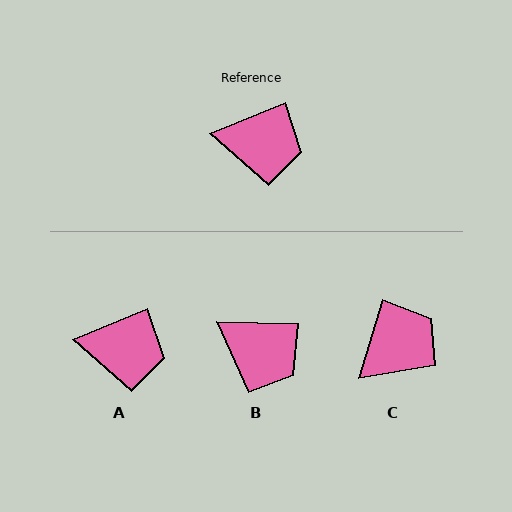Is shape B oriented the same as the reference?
No, it is off by about 24 degrees.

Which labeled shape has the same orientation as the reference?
A.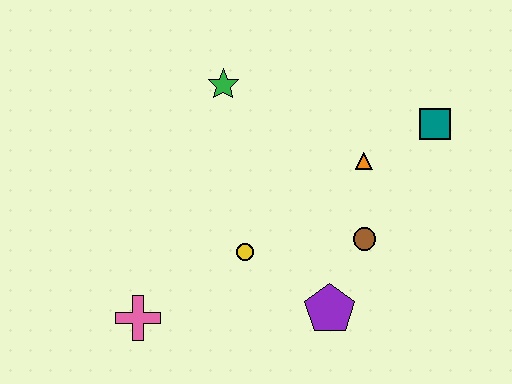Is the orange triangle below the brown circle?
No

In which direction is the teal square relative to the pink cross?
The teal square is to the right of the pink cross.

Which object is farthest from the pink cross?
The teal square is farthest from the pink cross.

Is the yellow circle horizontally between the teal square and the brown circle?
No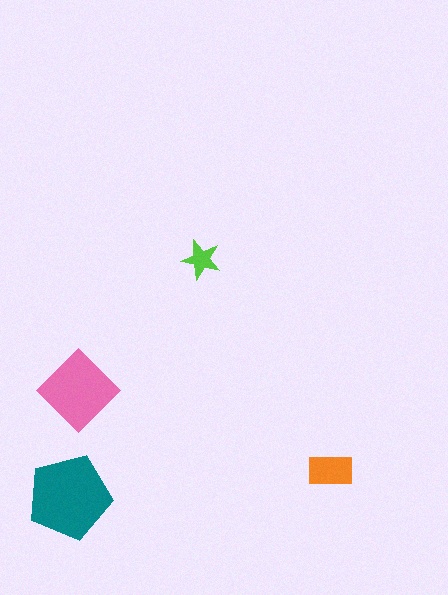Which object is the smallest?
The lime star.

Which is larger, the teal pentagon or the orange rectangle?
The teal pentagon.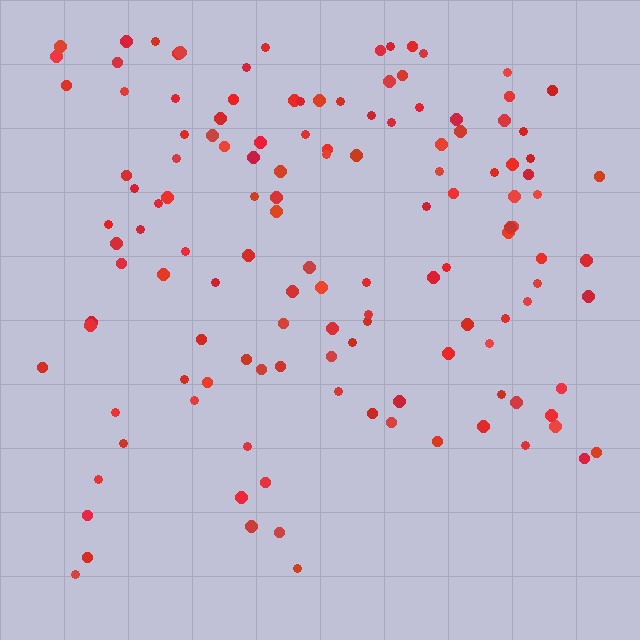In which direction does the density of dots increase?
From bottom to top, with the top side densest.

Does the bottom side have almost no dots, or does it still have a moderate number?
Still a moderate number, just noticeably fewer than the top.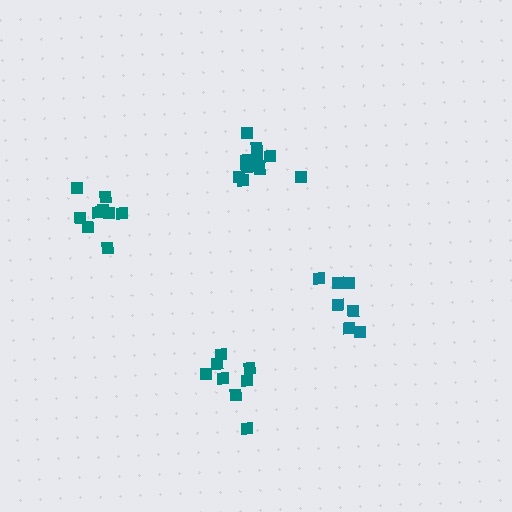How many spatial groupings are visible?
There are 4 spatial groupings.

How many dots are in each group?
Group 1: 9 dots, Group 2: 7 dots, Group 3: 12 dots, Group 4: 8 dots (36 total).